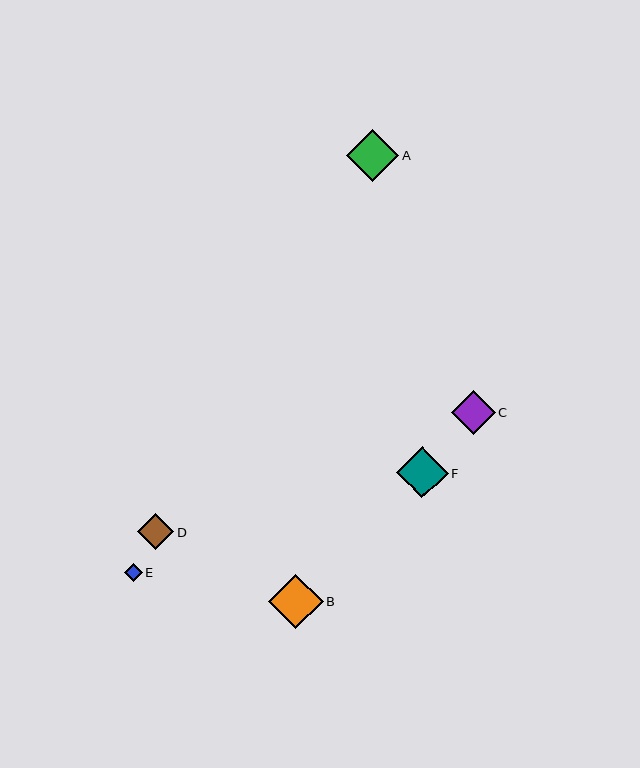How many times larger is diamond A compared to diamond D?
Diamond A is approximately 1.5 times the size of diamond D.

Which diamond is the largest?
Diamond B is the largest with a size of approximately 54 pixels.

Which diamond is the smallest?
Diamond E is the smallest with a size of approximately 18 pixels.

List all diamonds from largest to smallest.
From largest to smallest: B, A, F, C, D, E.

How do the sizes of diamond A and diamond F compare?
Diamond A and diamond F are approximately the same size.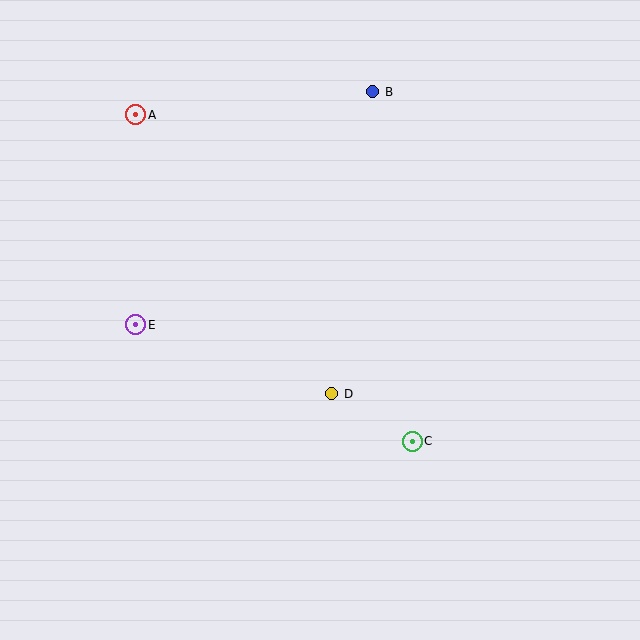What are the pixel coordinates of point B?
Point B is at (373, 92).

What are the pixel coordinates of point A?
Point A is at (136, 115).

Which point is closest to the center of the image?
Point D at (332, 394) is closest to the center.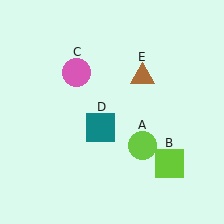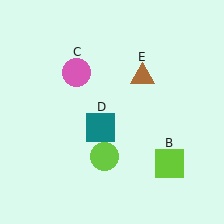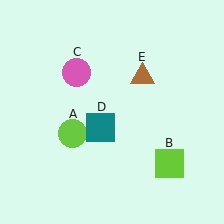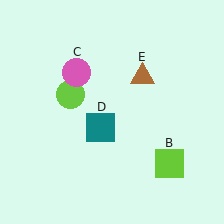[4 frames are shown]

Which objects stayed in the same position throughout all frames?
Lime square (object B) and pink circle (object C) and teal square (object D) and brown triangle (object E) remained stationary.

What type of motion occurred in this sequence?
The lime circle (object A) rotated clockwise around the center of the scene.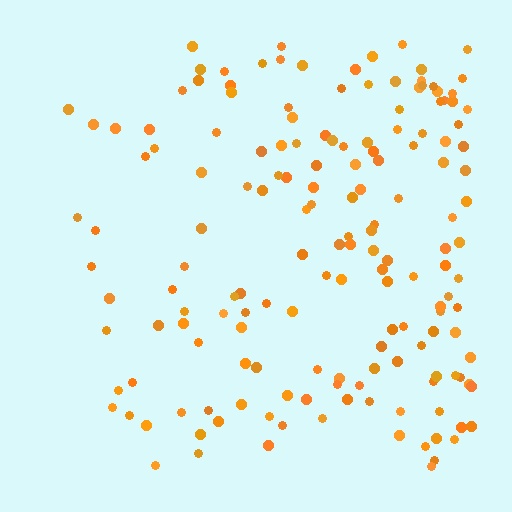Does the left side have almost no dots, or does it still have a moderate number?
Still a moderate number, just noticeably fewer than the right.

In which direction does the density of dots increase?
From left to right, with the right side densest.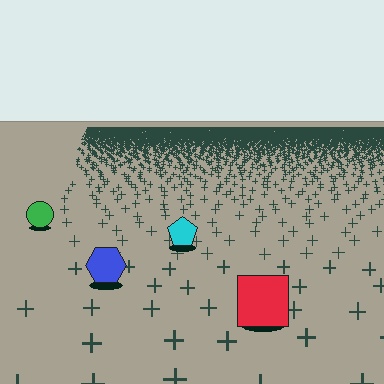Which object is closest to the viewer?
The red square is closest. The texture marks near it are larger and more spread out.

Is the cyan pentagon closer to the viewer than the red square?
No. The red square is closer — you can tell from the texture gradient: the ground texture is coarser near it.